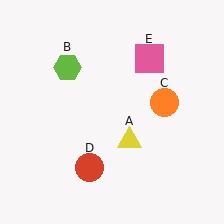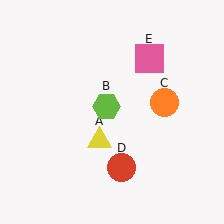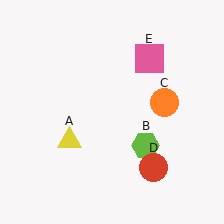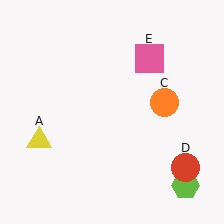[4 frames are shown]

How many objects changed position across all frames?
3 objects changed position: yellow triangle (object A), lime hexagon (object B), red circle (object D).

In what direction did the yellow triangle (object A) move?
The yellow triangle (object A) moved left.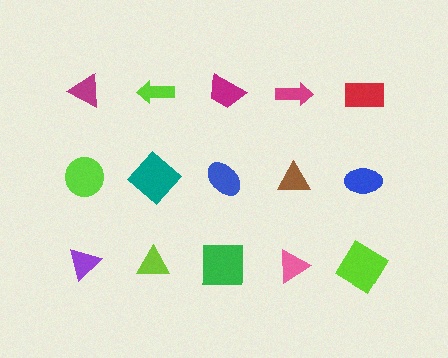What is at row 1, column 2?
A lime arrow.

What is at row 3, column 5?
A lime diamond.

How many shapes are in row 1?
5 shapes.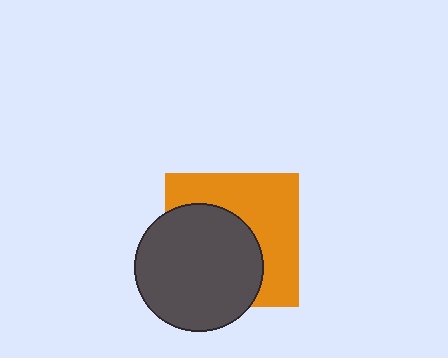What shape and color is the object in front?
The object in front is a dark gray circle.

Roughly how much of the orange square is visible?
About half of it is visible (roughly 49%).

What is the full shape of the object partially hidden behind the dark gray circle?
The partially hidden object is an orange square.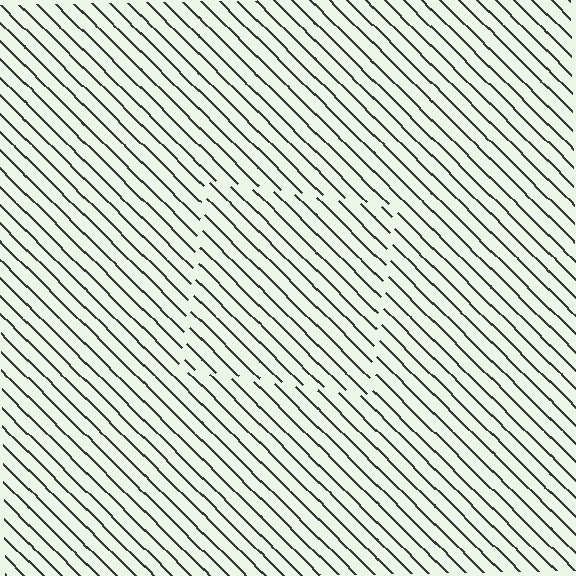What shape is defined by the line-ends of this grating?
An illusory square. The interior of the shape contains the same grating, shifted by half a period — the contour is defined by the phase discontinuity where line-ends from the inner and outer gratings abut.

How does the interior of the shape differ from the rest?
The interior of the shape contains the same grating, shifted by half a period — the contour is defined by the phase discontinuity where line-ends from the inner and outer gratings abut.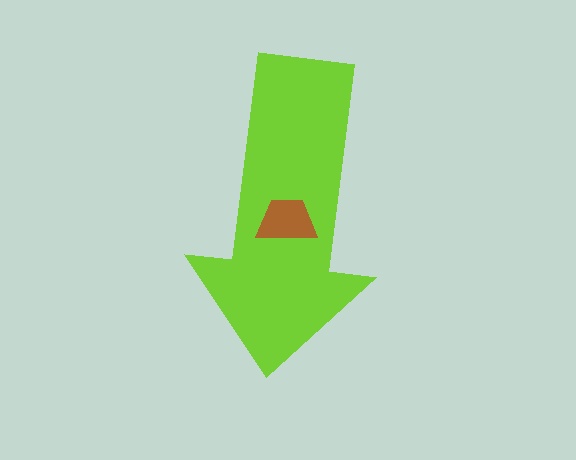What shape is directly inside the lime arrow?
The brown trapezoid.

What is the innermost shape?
The brown trapezoid.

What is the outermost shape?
The lime arrow.